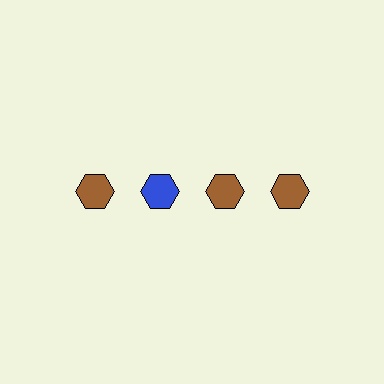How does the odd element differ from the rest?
It has a different color: blue instead of brown.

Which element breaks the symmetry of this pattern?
The blue hexagon in the top row, second from left column breaks the symmetry. All other shapes are brown hexagons.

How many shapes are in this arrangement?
There are 4 shapes arranged in a grid pattern.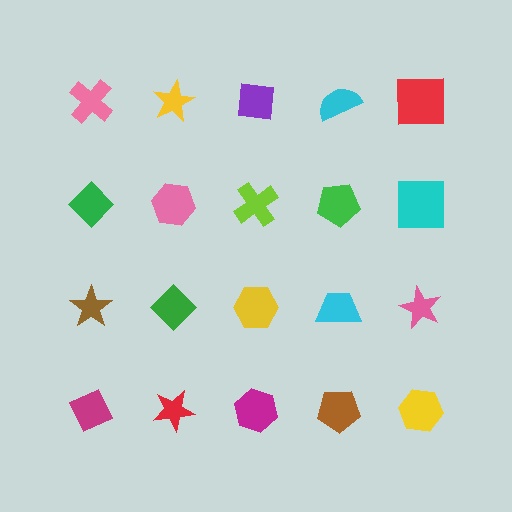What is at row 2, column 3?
A lime cross.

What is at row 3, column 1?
A brown star.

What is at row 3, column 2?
A green diamond.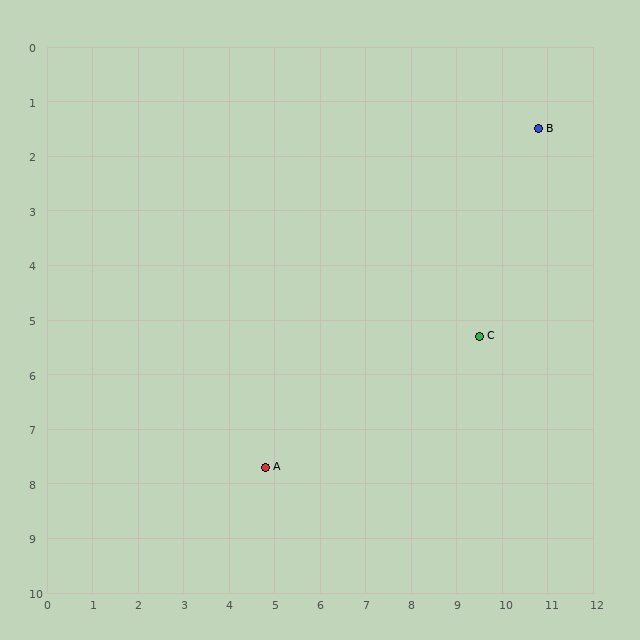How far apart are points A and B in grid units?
Points A and B are about 8.6 grid units apart.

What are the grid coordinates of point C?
Point C is at approximately (9.5, 5.3).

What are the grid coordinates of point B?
Point B is at approximately (10.8, 1.5).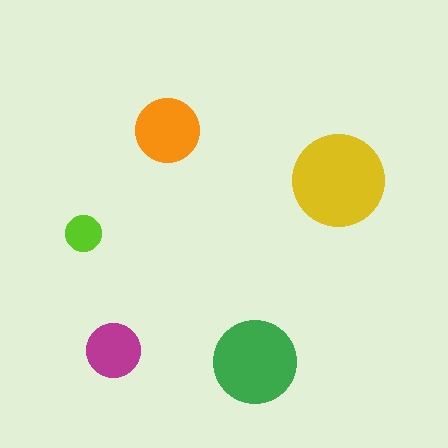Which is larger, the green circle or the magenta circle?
The green one.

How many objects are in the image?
There are 5 objects in the image.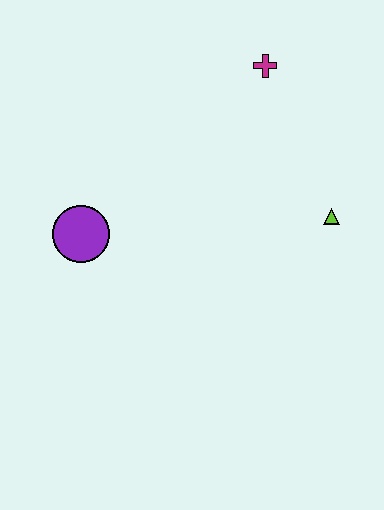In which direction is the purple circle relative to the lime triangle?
The purple circle is to the left of the lime triangle.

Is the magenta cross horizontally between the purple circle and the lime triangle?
Yes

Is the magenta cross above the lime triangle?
Yes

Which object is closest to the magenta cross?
The lime triangle is closest to the magenta cross.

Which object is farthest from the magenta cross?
The purple circle is farthest from the magenta cross.